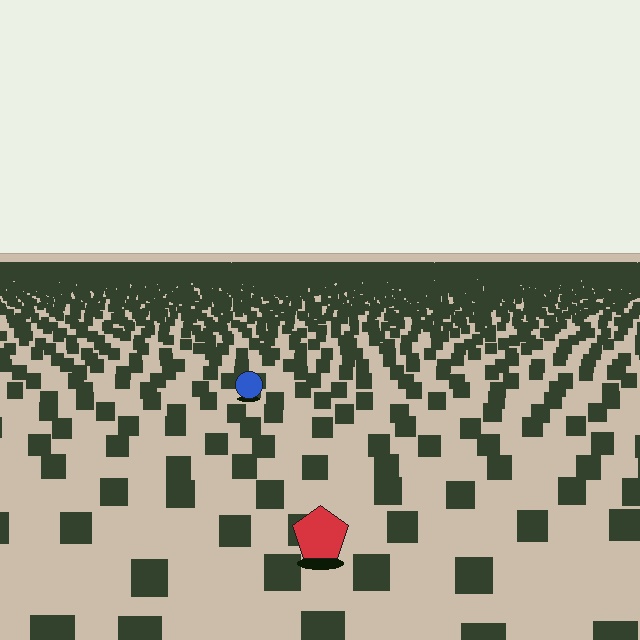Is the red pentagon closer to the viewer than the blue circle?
Yes. The red pentagon is closer — you can tell from the texture gradient: the ground texture is coarser near it.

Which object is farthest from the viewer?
The blue circle is farthest from the viewer. It appears smaller and the ground texture around it is denser.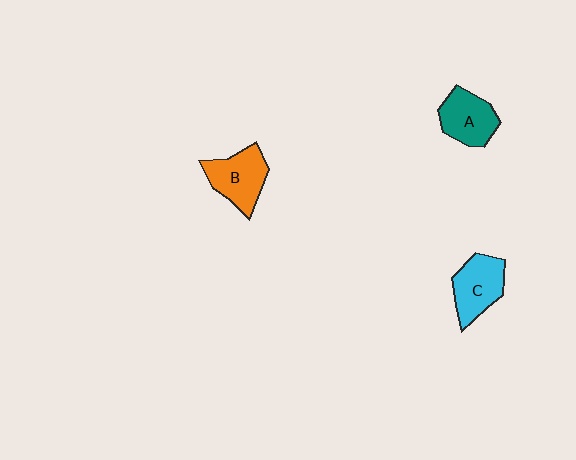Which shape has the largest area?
Shape B (orange).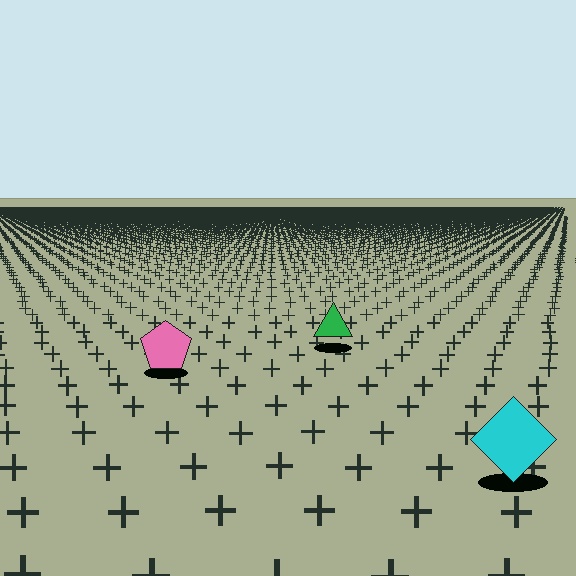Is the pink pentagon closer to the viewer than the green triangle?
Yes. The pink pentagon is closer — you can tell from the texture gradient: the ground texture is coarser near it.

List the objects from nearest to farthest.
From nearest to farthest: the cyan diamond, the pink pentagon, the green triangle.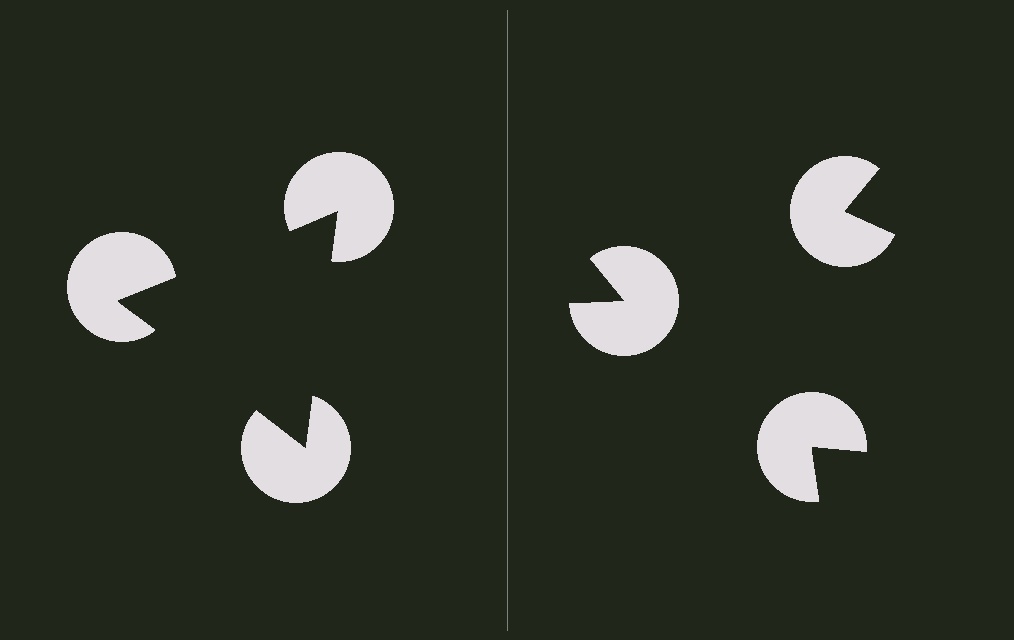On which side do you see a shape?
An illusory triangle appears on the left side. On the right side the wedge cuts are rotated, so no coherent shape forms.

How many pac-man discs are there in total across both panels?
6 — 3 on each side.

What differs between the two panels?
The pac-man discs are positioned identically on both sides; only the wedge orientations differ. On the left they align to a triangle; on the right they are misaligned.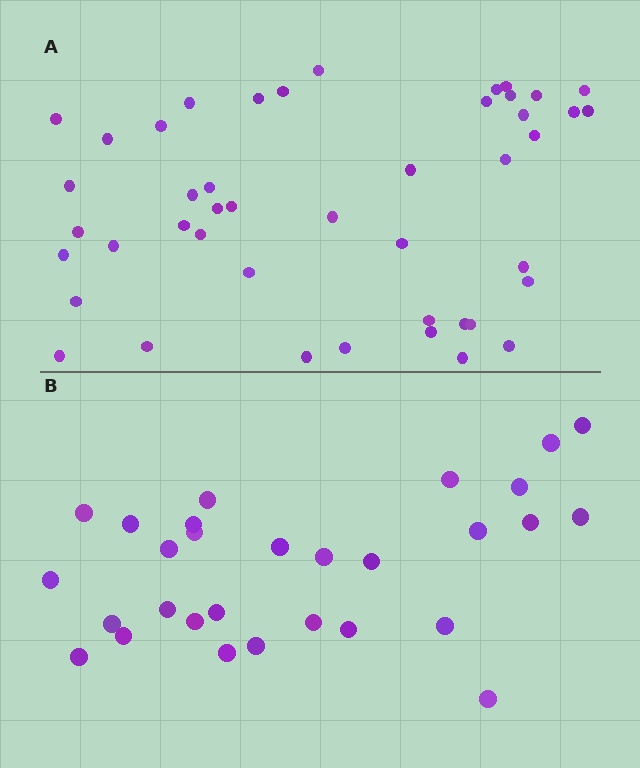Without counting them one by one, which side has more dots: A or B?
Region A (the top region) has more dots.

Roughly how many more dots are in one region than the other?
Region A has approximately 15 more dots than region B.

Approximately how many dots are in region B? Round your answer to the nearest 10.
About 30 dots. (The exact count is 29, which rounds to 30.)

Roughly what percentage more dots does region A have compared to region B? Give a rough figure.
About 55% more.